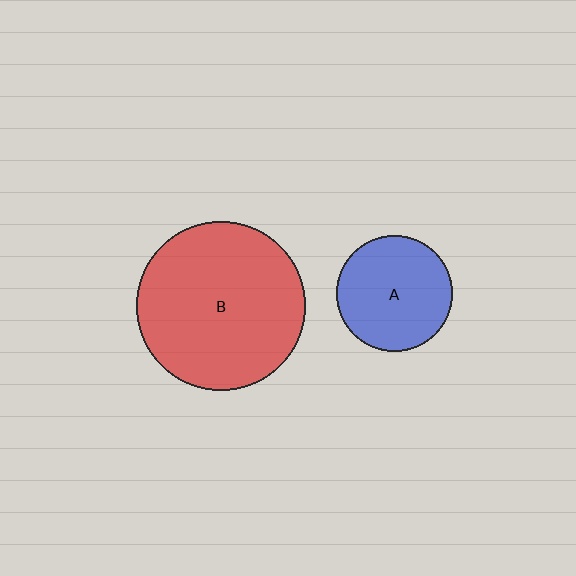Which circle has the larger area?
Circle B (red).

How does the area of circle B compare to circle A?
Approximately 2.1 times.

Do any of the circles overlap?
No, none of the circles overlap.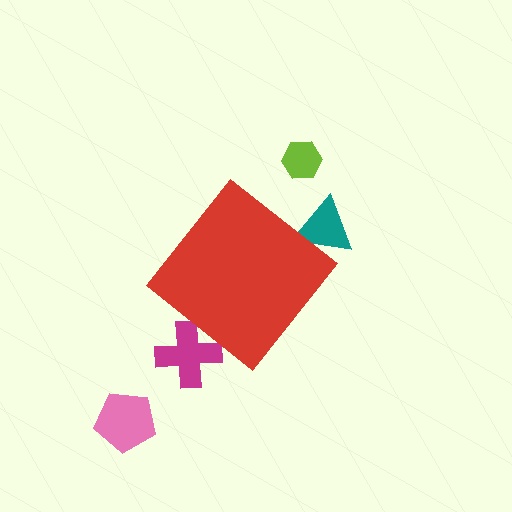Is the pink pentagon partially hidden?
No, the pink pentagon is fully visible.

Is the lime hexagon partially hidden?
No, the lime hexagon is fully visible.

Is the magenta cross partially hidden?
Yes, the magenta cross is partially hidden behind the red diamond.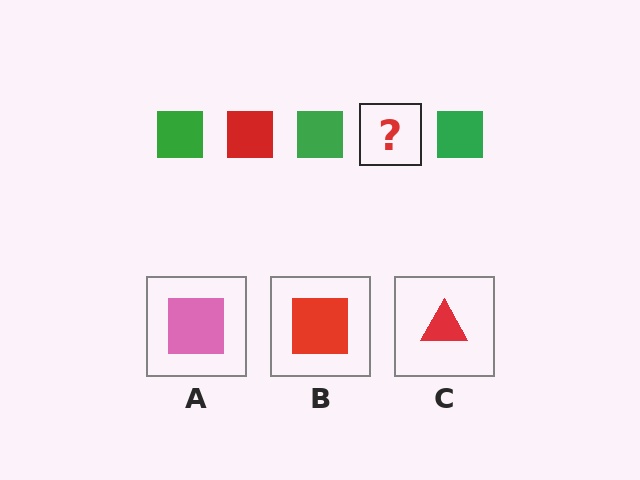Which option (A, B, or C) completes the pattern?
B.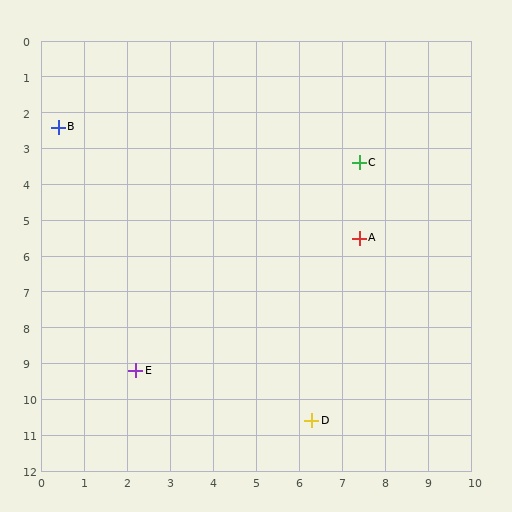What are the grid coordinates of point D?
Point D is at approximately (6.3, 10.6).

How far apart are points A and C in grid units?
Points A and C are about 2.1 grid units apart.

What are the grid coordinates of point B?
Point B is at approximately (0.4, 2.4).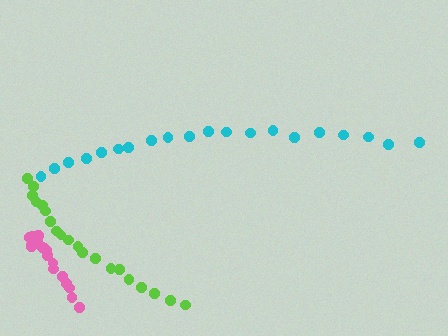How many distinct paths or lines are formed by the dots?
There are 3 distinct paths.